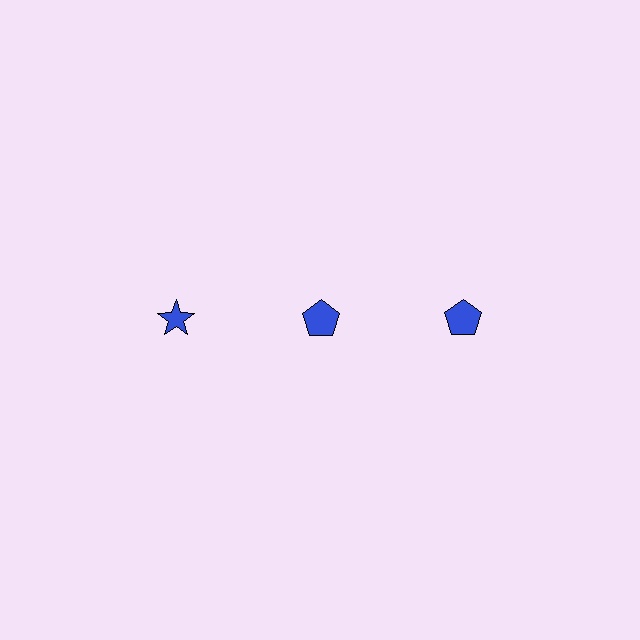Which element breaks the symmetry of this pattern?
The blue star in the top row, leftmost column breaks the symmetry. All other shapes are blue pentagons.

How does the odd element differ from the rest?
It has a different shape: star instead of pentagon.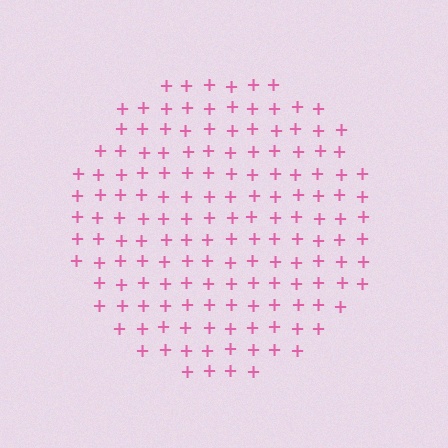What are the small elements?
The small elements are plus signs.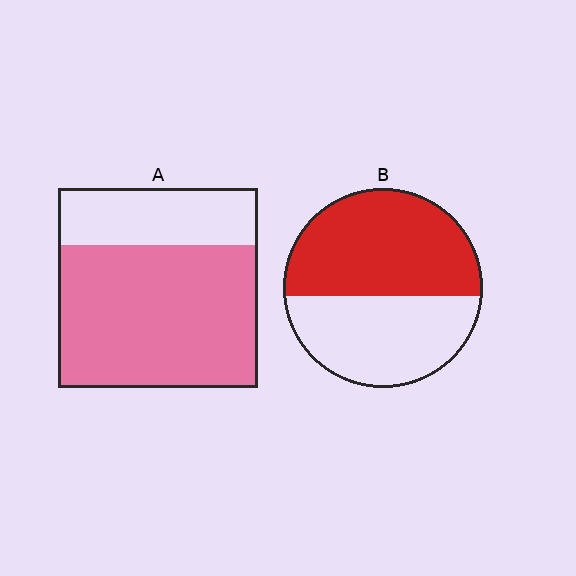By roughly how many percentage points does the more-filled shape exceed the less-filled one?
By roughly 15 percentage points (A over B).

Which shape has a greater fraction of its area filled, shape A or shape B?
Shape A.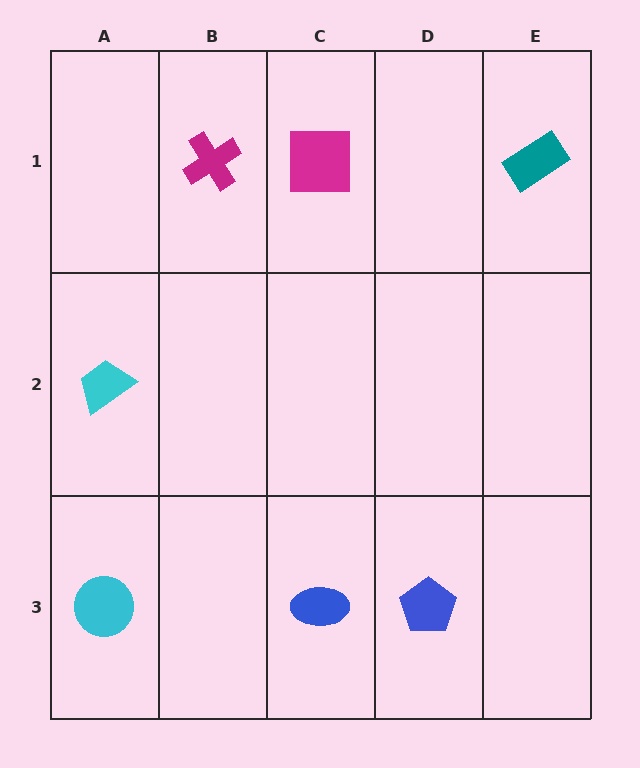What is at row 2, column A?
A cyan trapezoid.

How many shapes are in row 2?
1 shape.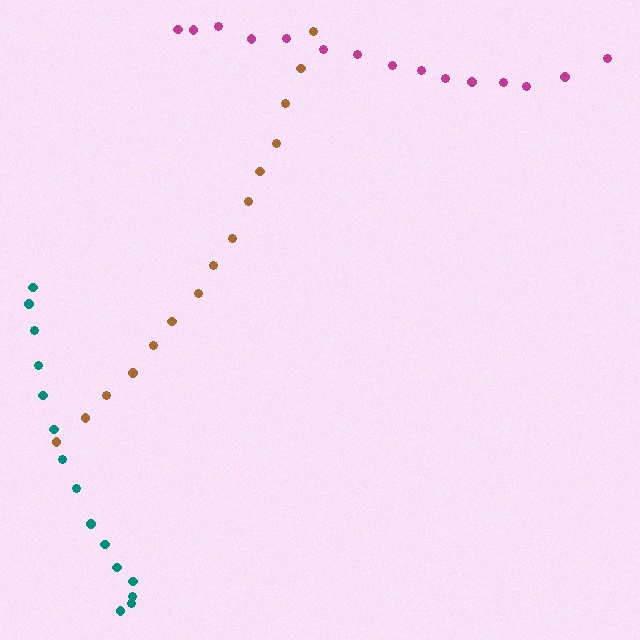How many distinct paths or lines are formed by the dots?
There are 3 distinct paths.